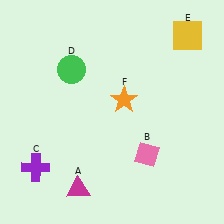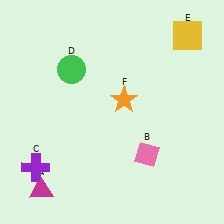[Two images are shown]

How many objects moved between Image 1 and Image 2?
1 object moved between the two images.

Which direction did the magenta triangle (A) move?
The magenta triangle (A) moved left.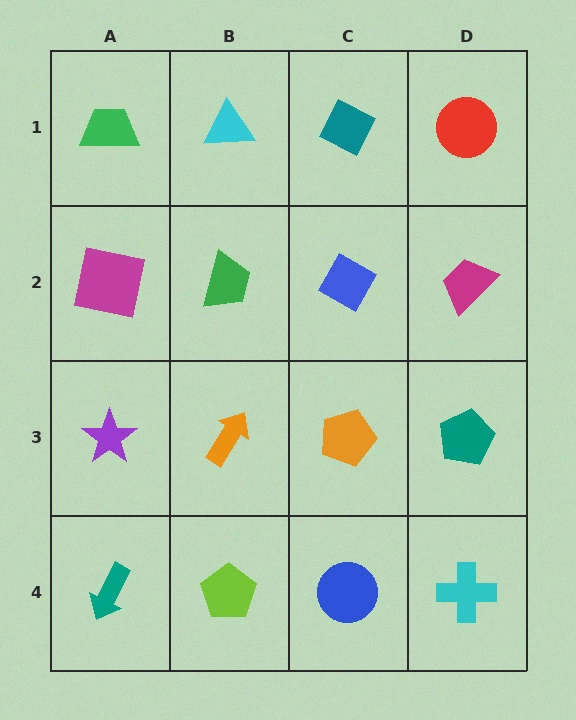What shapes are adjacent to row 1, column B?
A green trapezoid (row 2, column B), a green trapezoid (row 1, column A), a teal diamond (row 1, column C).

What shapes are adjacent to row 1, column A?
A magenta square (row 2, column A), a cyan triangle (row 1, column B).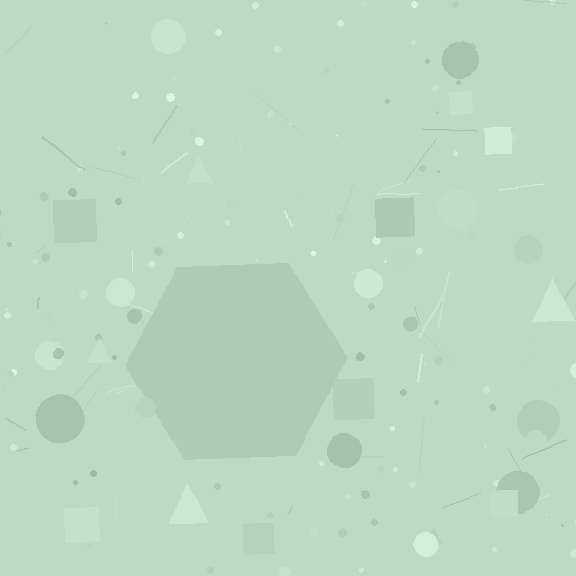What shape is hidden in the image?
A hexagon is hidden in the image.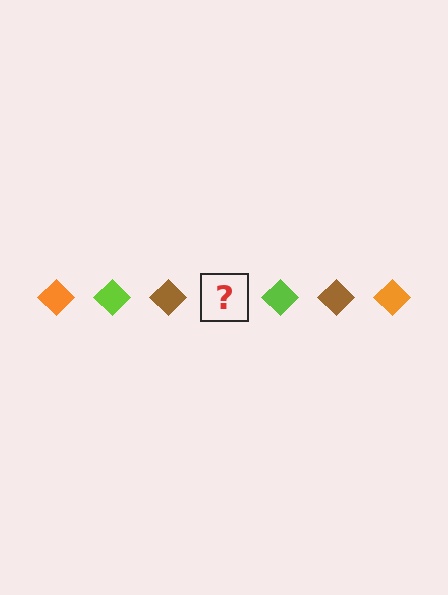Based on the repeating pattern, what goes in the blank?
The blank should be an orange diamond.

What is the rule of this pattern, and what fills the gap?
The rule is that the pattern cycles through orange, lime, brown diamonds. The gap should be filled with an orange diamond.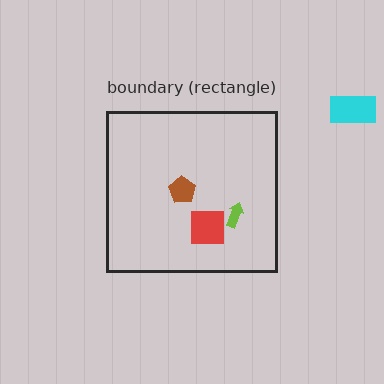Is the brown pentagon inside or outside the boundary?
Inside.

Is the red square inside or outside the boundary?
Inside.